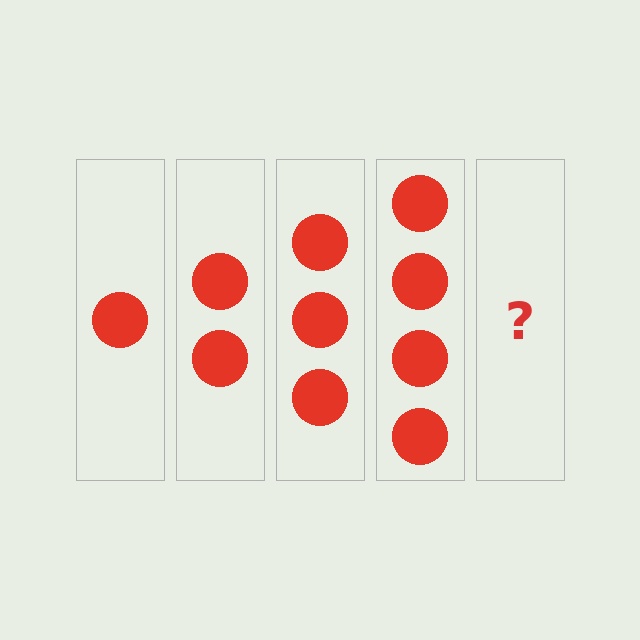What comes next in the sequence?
The next element should be 5 circles.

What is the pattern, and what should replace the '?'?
The pattern is that each step adds one more circle. The '?' should be 5 circles.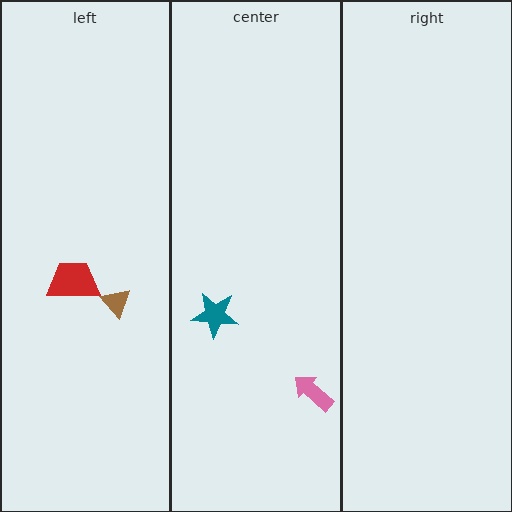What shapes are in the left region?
The brown triangle, the red trapezoid.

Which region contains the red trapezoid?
The left region.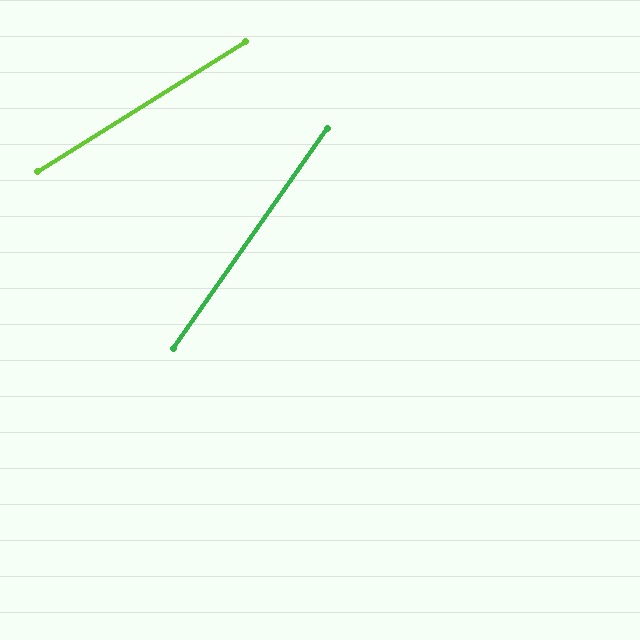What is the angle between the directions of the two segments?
Approximately 23 degrees.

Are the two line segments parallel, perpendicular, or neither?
Neither parallel nor perpendicular — they differ by about 23°.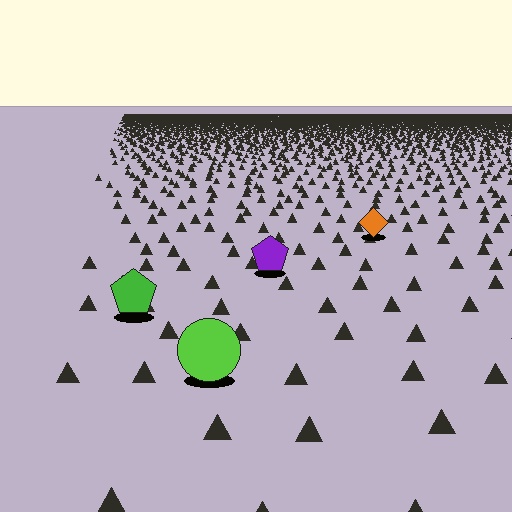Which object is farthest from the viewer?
The orange diamond is farthest from the viewer. It appears smaller and the ground texture around it is denser.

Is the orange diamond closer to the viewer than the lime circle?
No. The lime circle is closer — you can tell from the texture gradient: the ground texture is coarser near it.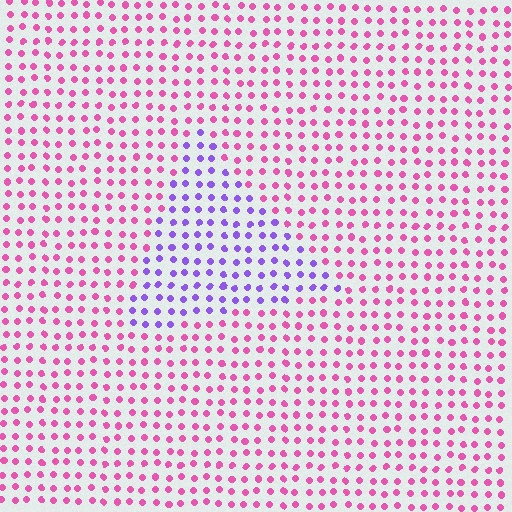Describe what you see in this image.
The image is filled with small pink elements in a uniform arrangement. A triangle-shaped region is visible where the elements are tinted to a slightly different hue, forming a subtle color boundary.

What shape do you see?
I see a triangle.